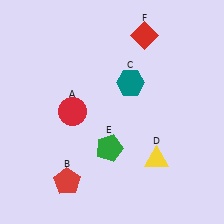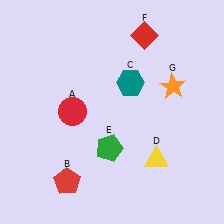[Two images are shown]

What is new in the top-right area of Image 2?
An orange star (G) was added in the top-right area of Image 2.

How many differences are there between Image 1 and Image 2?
There is 1 difference between the two images.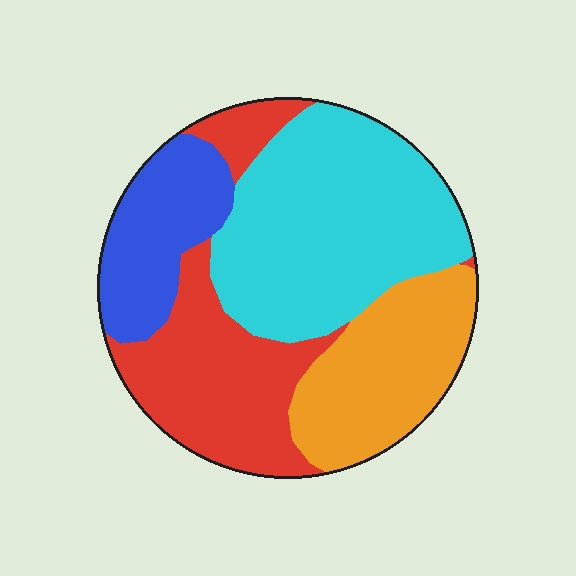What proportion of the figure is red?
Red takes up about one quarter (1/4) of the figure.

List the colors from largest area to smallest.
From largest to smallest: cyan, red, orange, blue.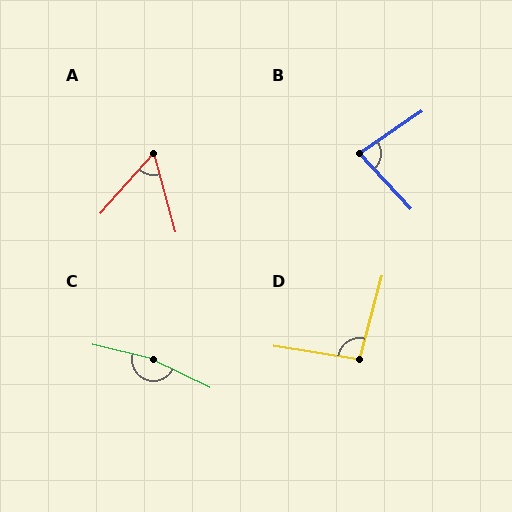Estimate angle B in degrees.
Approximately 81 degrees.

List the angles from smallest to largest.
A (57°), B (81°), D (96°), C (167°).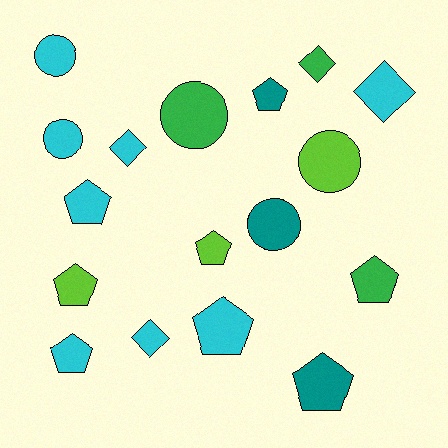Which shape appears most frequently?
Pentagon, with 8 objects.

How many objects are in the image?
There are 17 objects.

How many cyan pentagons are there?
There are 3 cyan pentagons.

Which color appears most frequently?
Cyan, with 8 objects.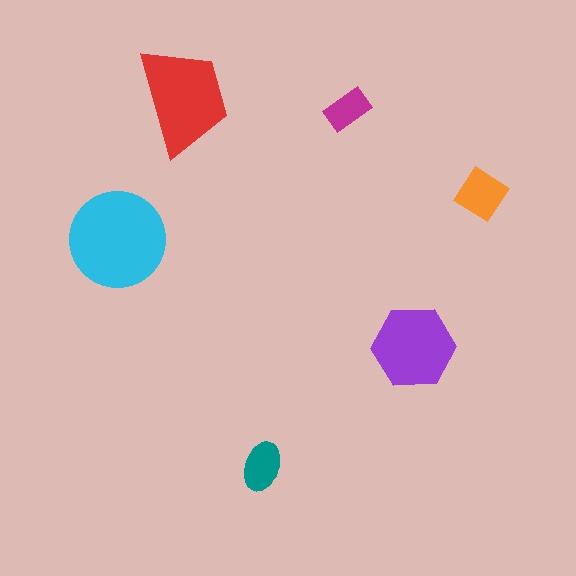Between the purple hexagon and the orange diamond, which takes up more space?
The purple hexagon.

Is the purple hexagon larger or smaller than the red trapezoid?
Smaller.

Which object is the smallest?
The magenta rectangle.